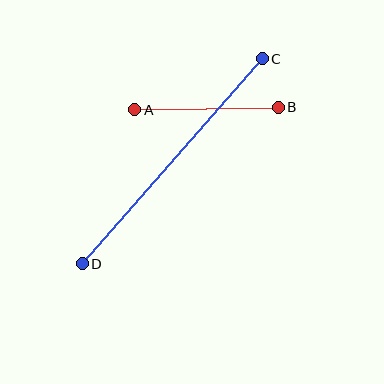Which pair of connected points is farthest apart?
Points C and D are farthest apart.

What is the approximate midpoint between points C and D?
The midpoint is at approximately (172, 161) pixels.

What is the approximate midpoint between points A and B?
The midpoint is at approximately (206, 108) pixels.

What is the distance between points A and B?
The distance is approximately 144 pixels.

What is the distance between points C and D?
The distance is approximately 273 pixels.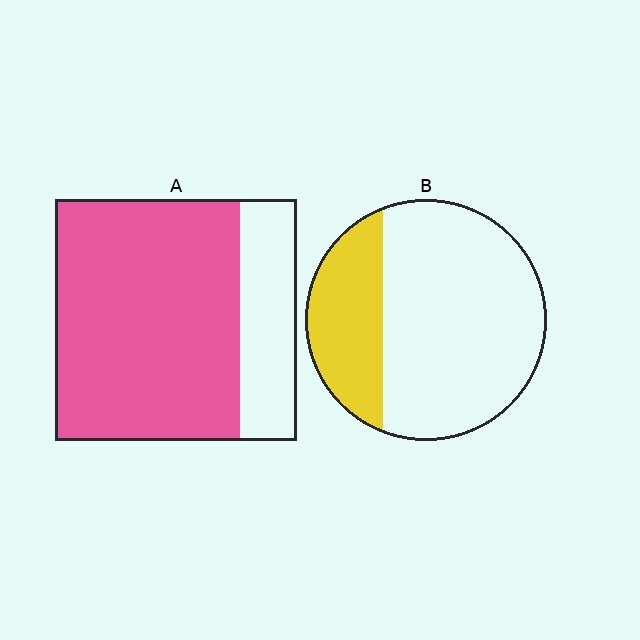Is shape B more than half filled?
No.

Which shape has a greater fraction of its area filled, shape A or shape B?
Shape A.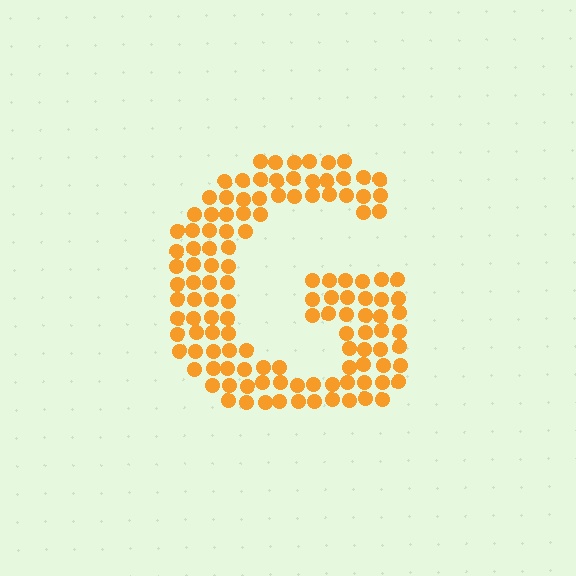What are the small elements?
The small elements are circles.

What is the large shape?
The large shape is the letter G.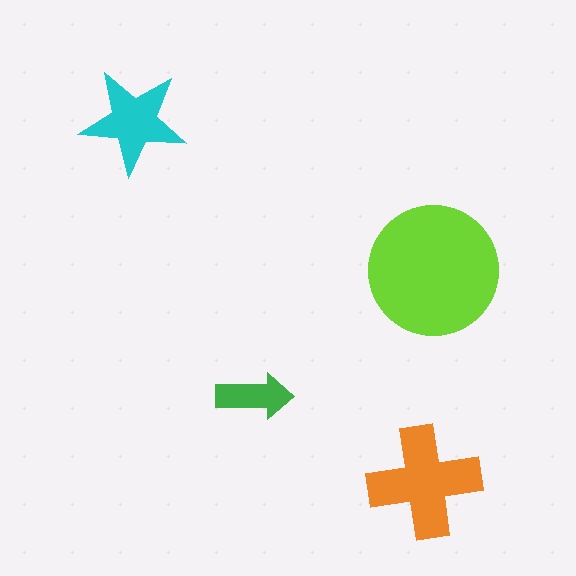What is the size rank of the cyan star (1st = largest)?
3rd.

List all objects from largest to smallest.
The lime circle, the orange cross, the cyan star, the green arrow.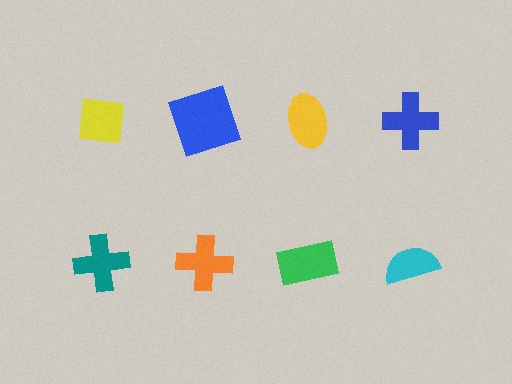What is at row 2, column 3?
A green rectangle.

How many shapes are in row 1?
4 shapes.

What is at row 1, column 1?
A yellow square.